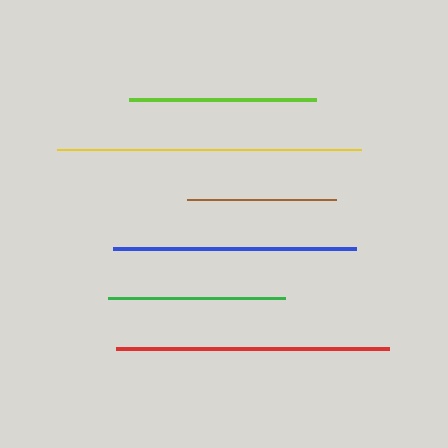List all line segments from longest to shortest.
From longest to shortest: yellow, red, blue, lime, green, brown.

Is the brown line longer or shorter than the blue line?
The blue line is longer than the brown line.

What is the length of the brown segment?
The brown segment is approximately 149 pixels long.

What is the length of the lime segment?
The lime segment is approximately 187 pixels long.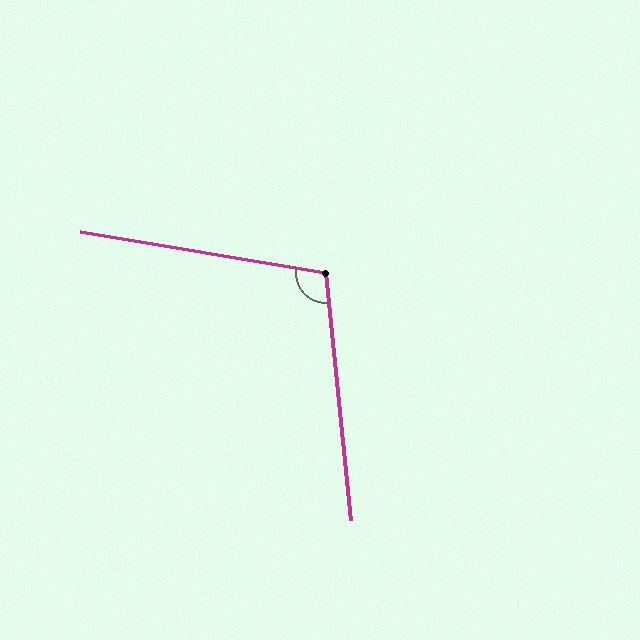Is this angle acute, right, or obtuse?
It is obtuse.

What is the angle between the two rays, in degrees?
Approximately 105 degrees.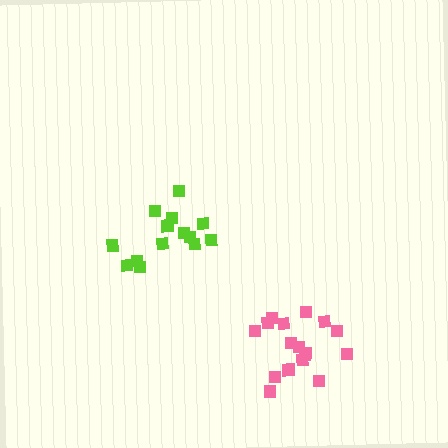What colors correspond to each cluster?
The clusters are colored: pink, lime.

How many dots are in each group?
Group 1: 17 dots, Group 2: 14 dots (31 total).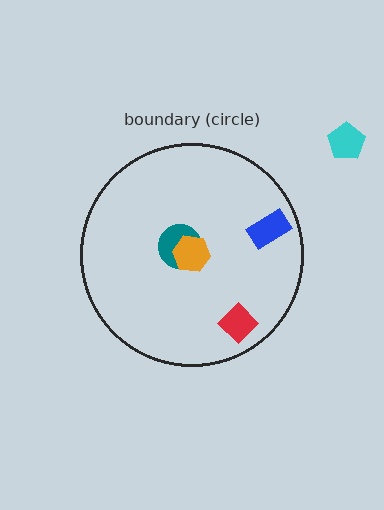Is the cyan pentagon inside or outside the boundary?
Outside.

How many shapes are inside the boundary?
4 inside, 1 outside.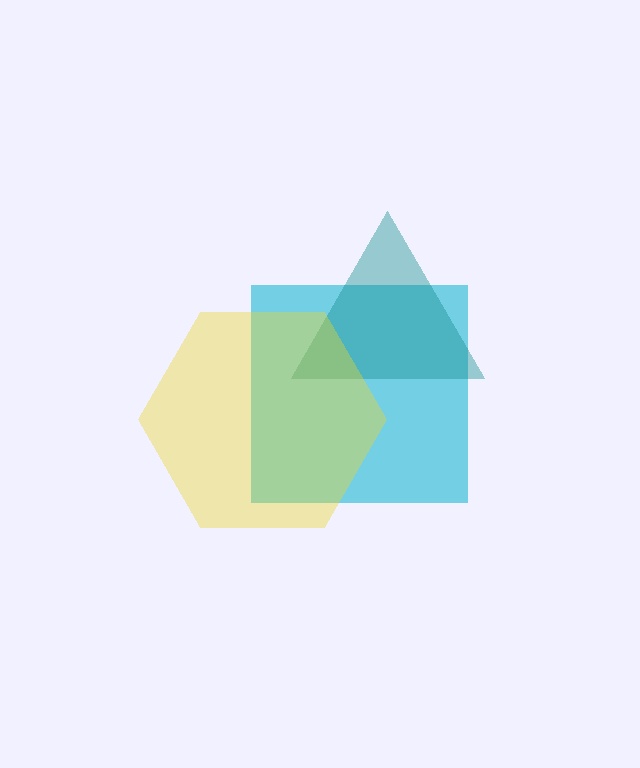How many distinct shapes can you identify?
There are 3 distinct shapes: a cyan square, a teal triangle, a yellow hexagon.